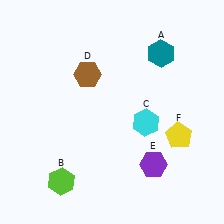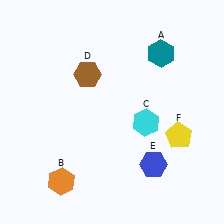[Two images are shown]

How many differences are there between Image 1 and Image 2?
There are 2 differences between the two images.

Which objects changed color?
B changed from lime to orange. E changed from purple to blue.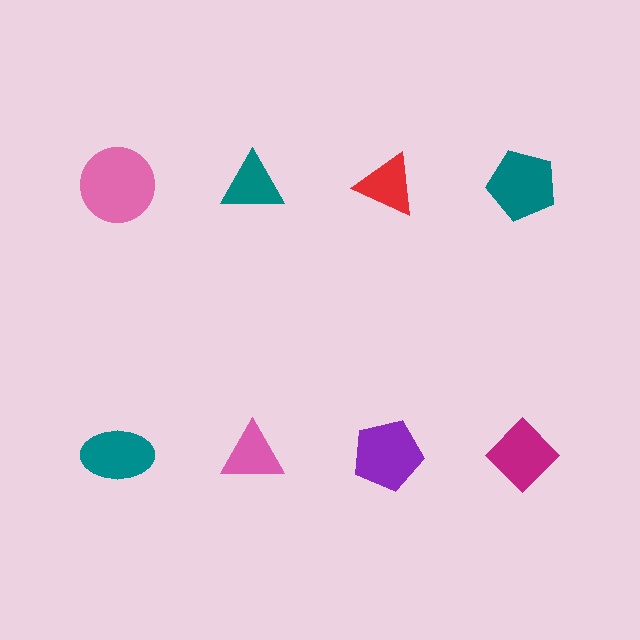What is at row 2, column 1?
A teal ellipse.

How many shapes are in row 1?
4 shapes.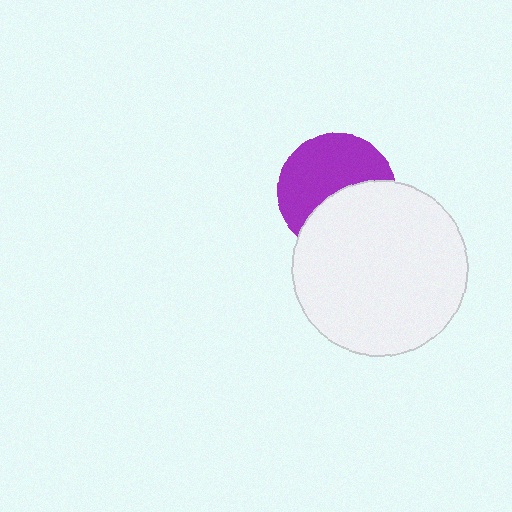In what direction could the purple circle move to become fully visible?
The purple circle could move up. That would shift it out from behind the white circle entirely.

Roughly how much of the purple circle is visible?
About half of it is visible (roughly 56%).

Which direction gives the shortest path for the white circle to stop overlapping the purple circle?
Moving down gives the shortest separation.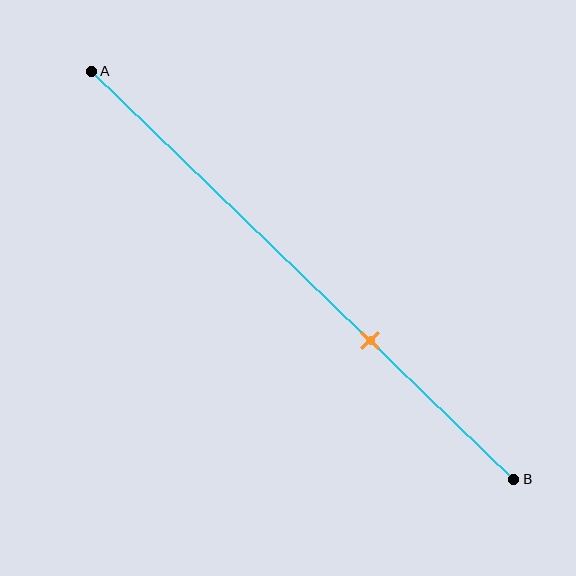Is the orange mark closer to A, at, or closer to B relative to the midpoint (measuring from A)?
The orange mark is closer to point B than the midpoint of segment AB.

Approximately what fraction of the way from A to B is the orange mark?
The orange mark is approximately 65% of the way from A to B.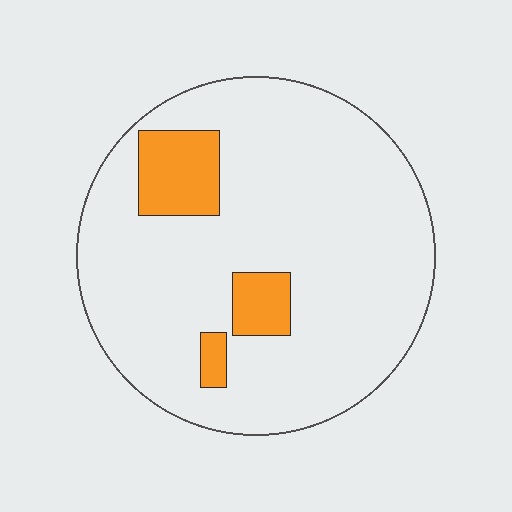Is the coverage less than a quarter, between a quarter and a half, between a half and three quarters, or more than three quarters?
Less than a quarter.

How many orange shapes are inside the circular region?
3.